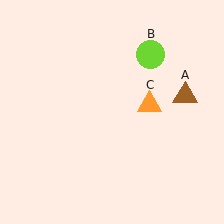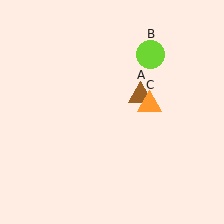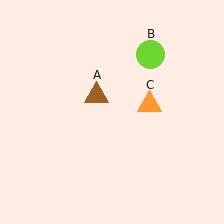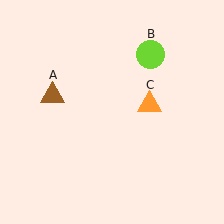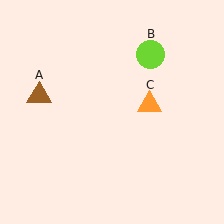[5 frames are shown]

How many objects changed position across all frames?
1 object changed position: brown triangle (object A).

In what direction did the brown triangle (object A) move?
The brown triangle (object A) moved left.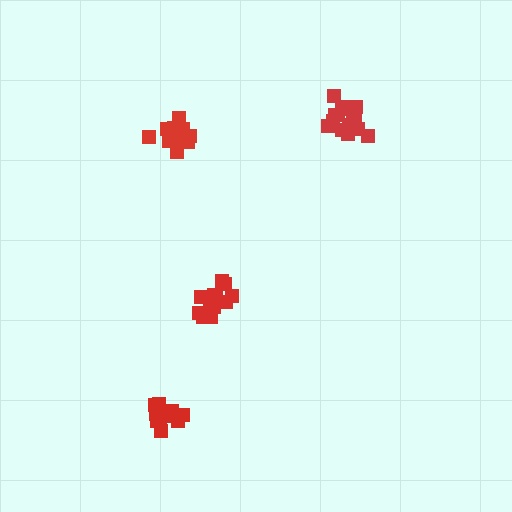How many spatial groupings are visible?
There are 4 spatial groupings.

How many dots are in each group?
Group 1: 14 dots, Group 2: 17 dots, Group 3: 13 dots, Group 4: 13 dots (57 total).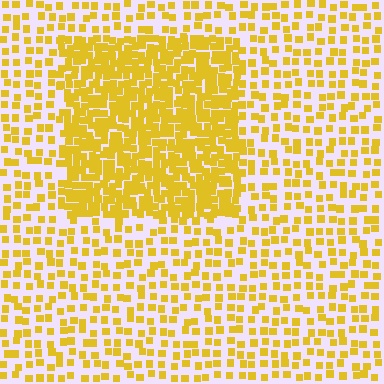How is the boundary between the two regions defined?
The boundary is defined by a change in element density (approximately 2.4x ratio). All elements are the same color, size, and shape.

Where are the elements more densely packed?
The elements are more densely packed inside the rectangle boundary.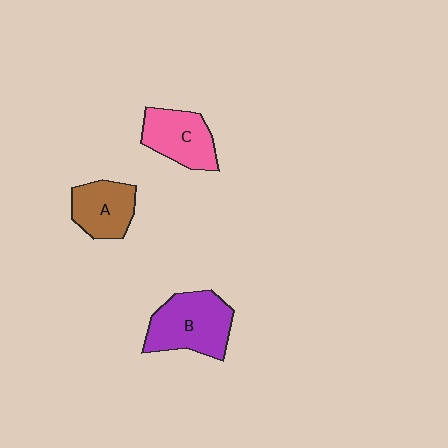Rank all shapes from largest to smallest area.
From largest to smallest: B (purple), C (pink), A (brown).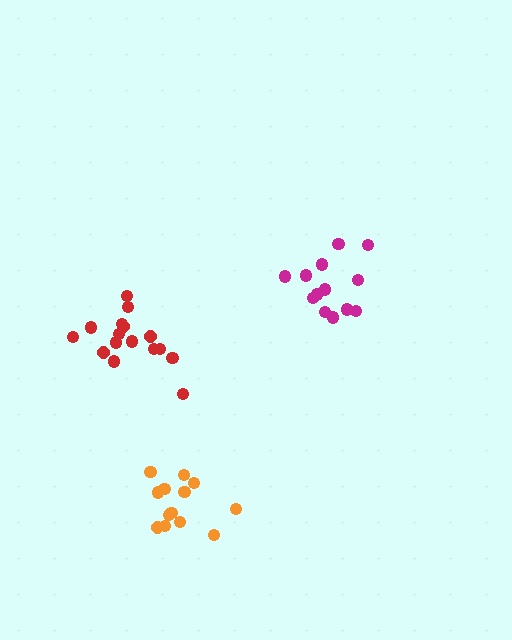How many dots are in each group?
Group 1: 13 dots, Group 2: 16 dots, Group 3: 13 dots (42 total).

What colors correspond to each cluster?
The clusters are colored: magenta, red, orange.